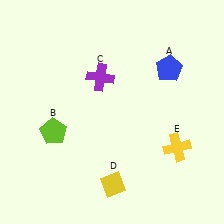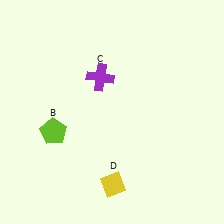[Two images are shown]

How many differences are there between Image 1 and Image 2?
There are 2 differences between the two images.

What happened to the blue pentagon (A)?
The blue pentagon (A) was removed in Image 2. It was in the top-right area of Image 1.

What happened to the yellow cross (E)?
The yellow cross (E) was removed in Image 2. It was in the bottom-right area of Image 1.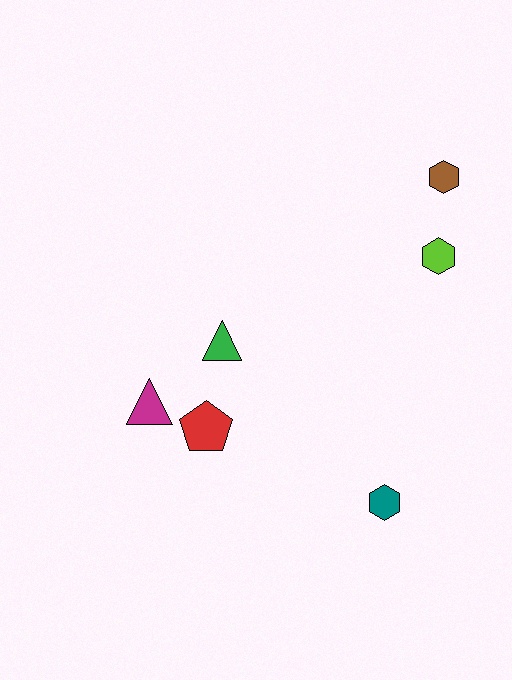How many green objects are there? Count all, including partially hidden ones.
There is 1 green object.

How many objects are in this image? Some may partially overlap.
There are 6 objects.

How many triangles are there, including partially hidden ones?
There are 2 triangles.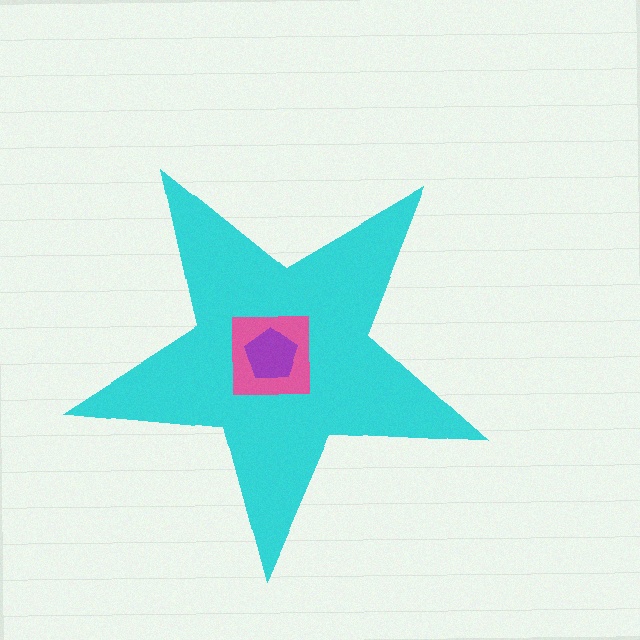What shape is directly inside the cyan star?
The pink square.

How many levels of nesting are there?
3.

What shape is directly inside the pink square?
The purple pentagon.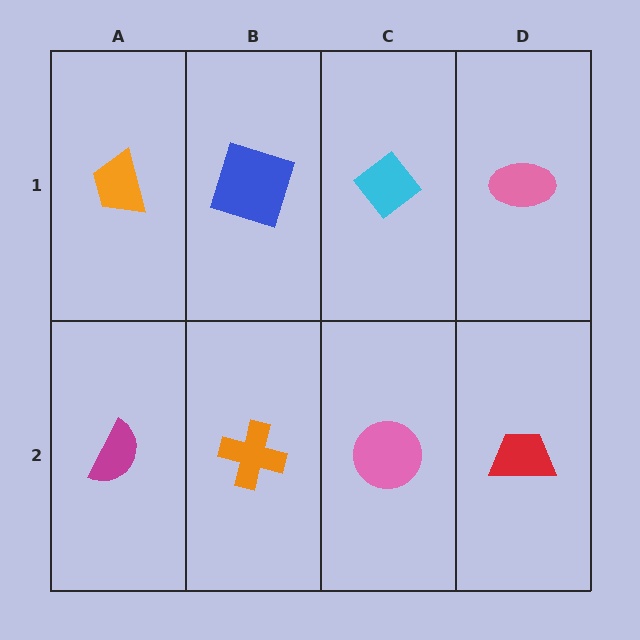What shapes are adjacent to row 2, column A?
An orange trapezoid (row 1, column A), an orange cross (row 2, column B).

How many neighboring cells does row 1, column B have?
3.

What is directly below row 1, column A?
A magenta semicircle.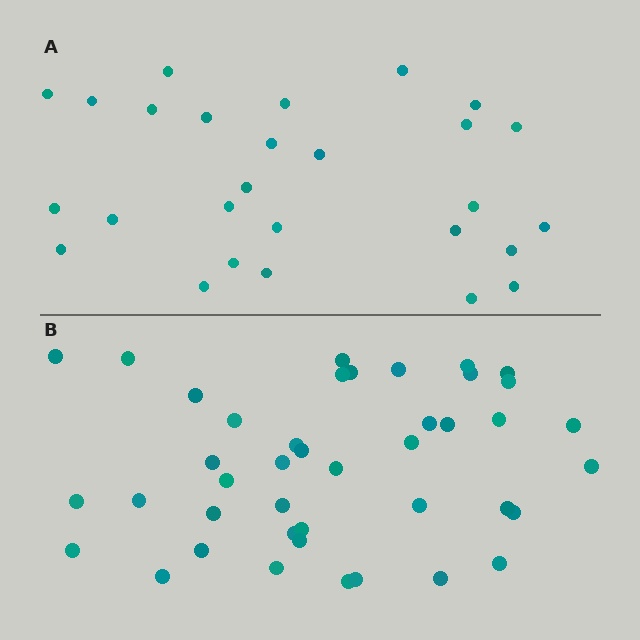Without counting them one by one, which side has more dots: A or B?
Region B (the bottom region) has more dots.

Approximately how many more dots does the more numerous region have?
Region B has approximately 15 more dots than region A.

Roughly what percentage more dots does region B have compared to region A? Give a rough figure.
About 55% more.